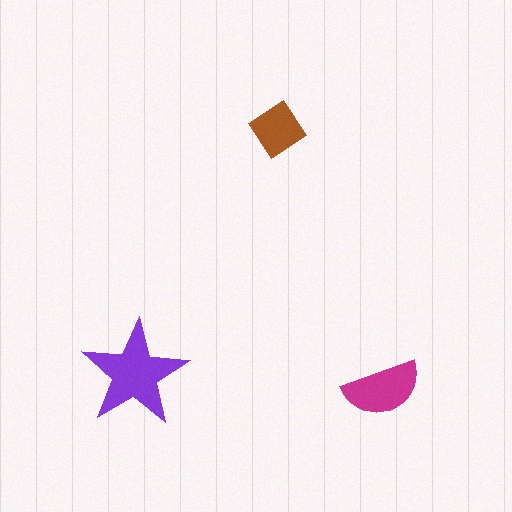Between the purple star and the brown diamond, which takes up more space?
The purple star.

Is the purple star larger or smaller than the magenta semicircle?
Larger.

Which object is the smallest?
The brown diamond.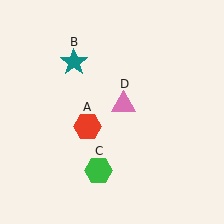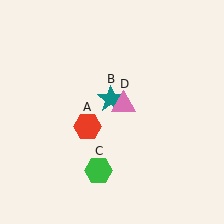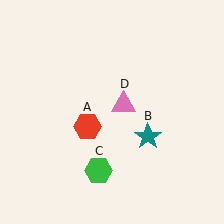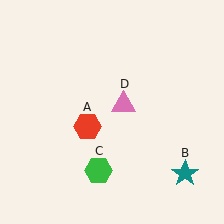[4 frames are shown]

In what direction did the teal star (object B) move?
The teal star (object B) moved down and to the right.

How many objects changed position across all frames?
1 object changed position: teal star (object B).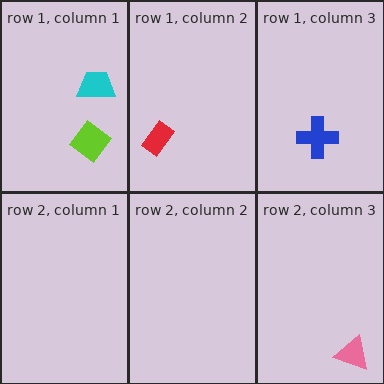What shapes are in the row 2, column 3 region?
The pink triangle.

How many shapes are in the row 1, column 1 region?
2.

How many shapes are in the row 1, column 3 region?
1.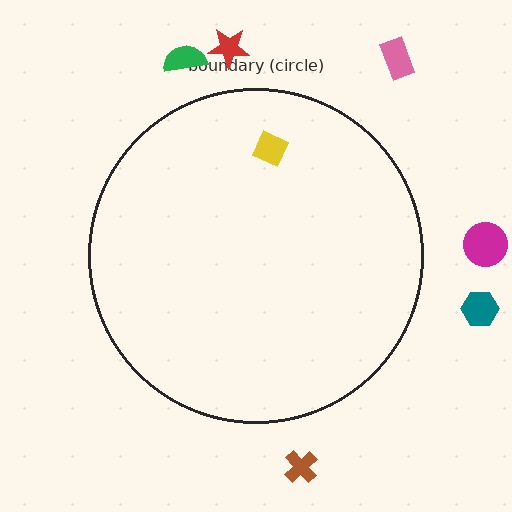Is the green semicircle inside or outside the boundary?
Outside.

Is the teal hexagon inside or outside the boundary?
Outside.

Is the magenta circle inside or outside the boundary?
Outside.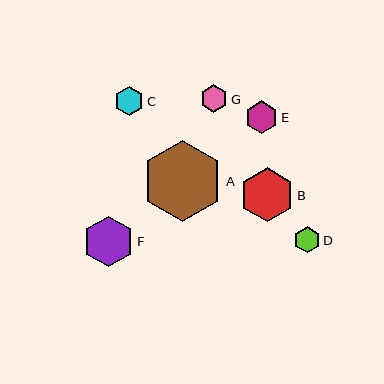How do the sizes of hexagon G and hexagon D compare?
Hexagon G and hexagon D are approximately the same size.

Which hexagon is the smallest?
Hexagon D is the smallest with a size of approximately 26 pixels.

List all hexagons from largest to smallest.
From largest to smallest: A, B, F, E, C, G, D.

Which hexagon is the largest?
Hexagon A is the largest with a size of approximately 82 pixels.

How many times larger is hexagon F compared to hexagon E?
Hexagon F is approximately 1.5 times the size of hexagon E.